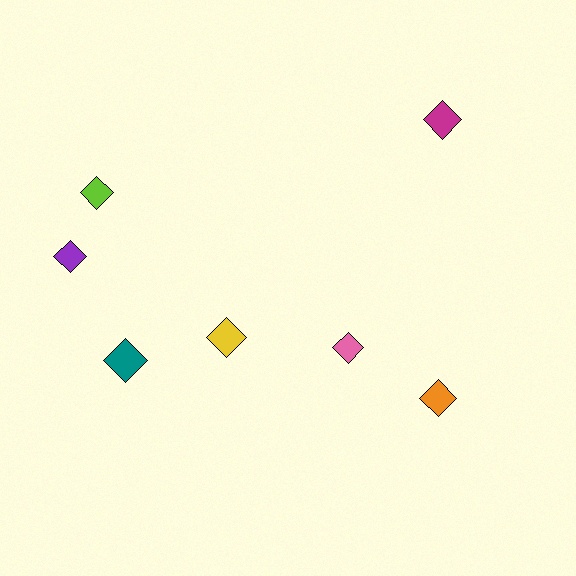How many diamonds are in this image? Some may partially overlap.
There are 7 diamonds.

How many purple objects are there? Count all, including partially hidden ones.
There is 1 purple object.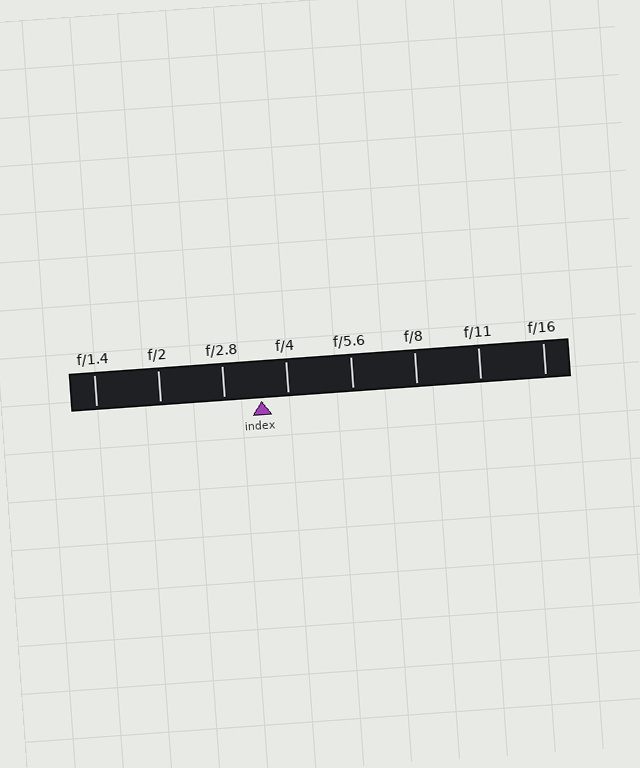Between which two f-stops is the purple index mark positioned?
The index mark is between f/2.8 and f/4.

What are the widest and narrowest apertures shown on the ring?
The widest aperture shown is f/1.4 and the narrowest is f/16.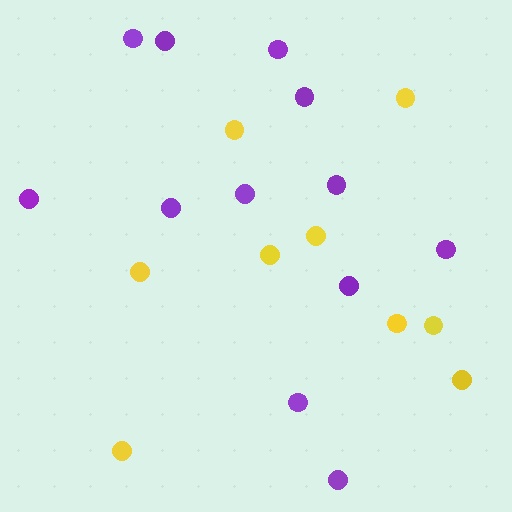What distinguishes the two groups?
There are 2 groups: one group of purple circles (12) and one group of yellow circles (9).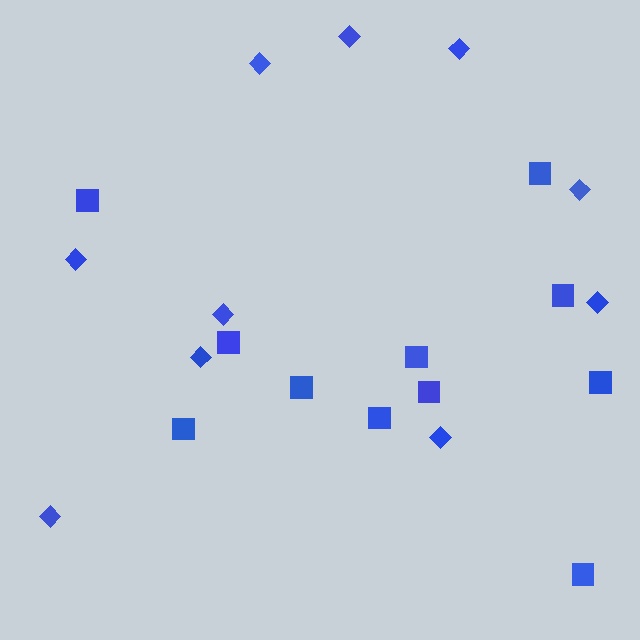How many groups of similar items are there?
There are 2 groups: one group of diamonds (10) and one group of squares (11).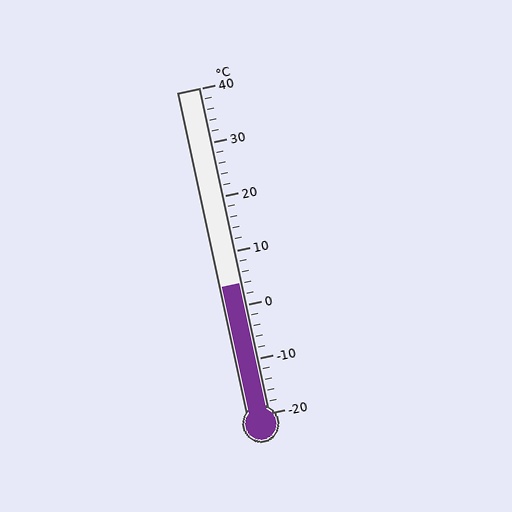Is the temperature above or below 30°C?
The temperature is below 30°C.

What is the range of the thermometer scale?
The thermometer scale ranges from -20°C to 40°C.